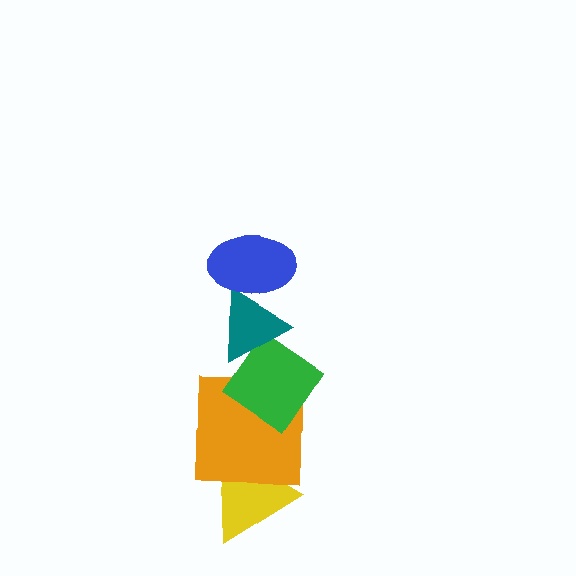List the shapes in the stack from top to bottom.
From top to bottom: the blue ellipse, the teal triangle, the green diamond, the orange square, the yellow triangle.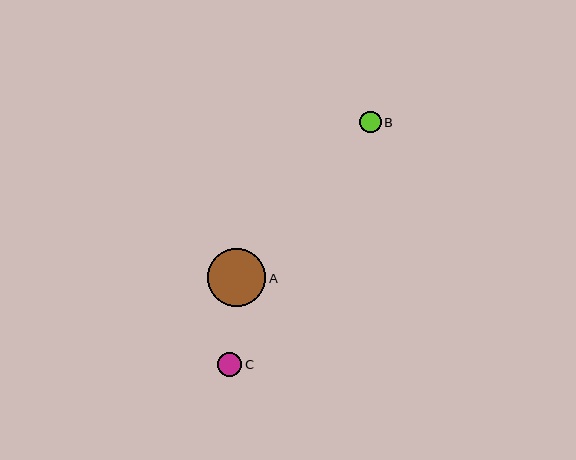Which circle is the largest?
Circle A is the largest with a size of approximately 58 pixels.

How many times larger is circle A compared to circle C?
Circle A is approximately 2.4 times the size of circle C.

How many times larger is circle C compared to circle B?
Circle C is approximately 1.1 times the size of circle B.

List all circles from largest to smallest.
From largest to smallest: A, C, B.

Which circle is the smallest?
Circle B is the smallest with a size of approximately 21 pixels.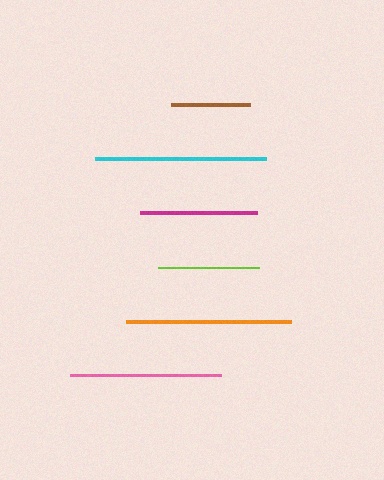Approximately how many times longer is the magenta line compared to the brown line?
The magenta line is approximately 1.5 times the length of the brown line.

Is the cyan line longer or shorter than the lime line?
The cyan line is longer than the lime line.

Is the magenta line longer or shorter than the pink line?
The pink line is longer than the magenta line.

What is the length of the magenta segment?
The magenta segment is approximately 117 pixels long.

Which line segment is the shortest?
The brown line is the shortest at approximately 79 pixels.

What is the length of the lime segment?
The lime segment is approximately 101 pixels long.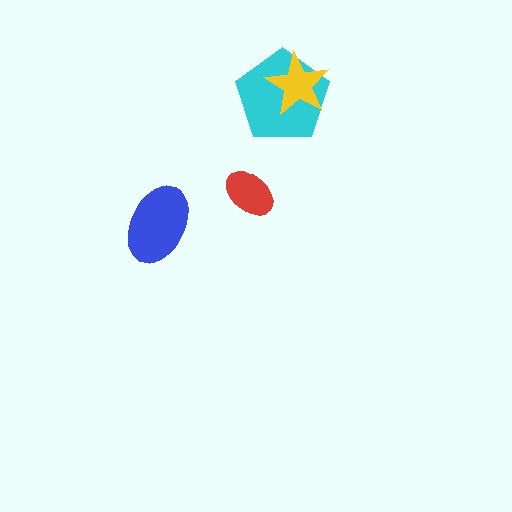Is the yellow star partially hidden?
No, no other shape covers it.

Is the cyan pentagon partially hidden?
Yes, it is partially covered by another shape.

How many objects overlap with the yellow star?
1 object overlaps with the yellow star.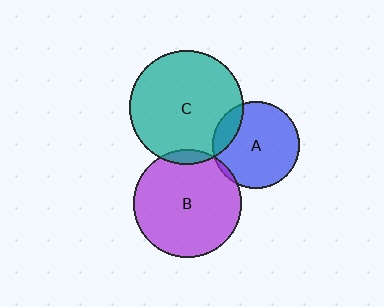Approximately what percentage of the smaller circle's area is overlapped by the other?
Approximately 15%.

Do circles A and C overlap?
Yes.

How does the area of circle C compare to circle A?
Approximately 1.7 times.